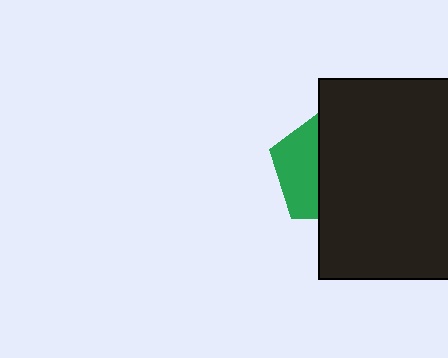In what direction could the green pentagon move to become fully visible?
The green pentagon could move left. That would shift it out from behind the black rectangle entirely.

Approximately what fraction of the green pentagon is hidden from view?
Roughly 63% of the green pentagon is hidden behind the black rectangle.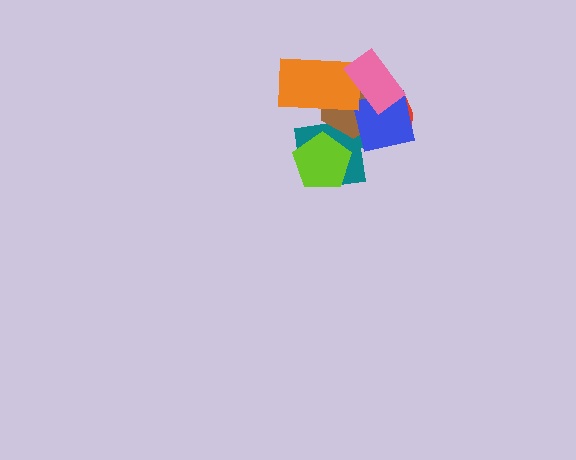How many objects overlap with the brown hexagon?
5 objects overlap with the brown hexagon.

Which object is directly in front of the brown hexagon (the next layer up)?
The blue square is directly in front of the brown hexagon.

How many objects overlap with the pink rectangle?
5 objects overlap with the pink rectangle.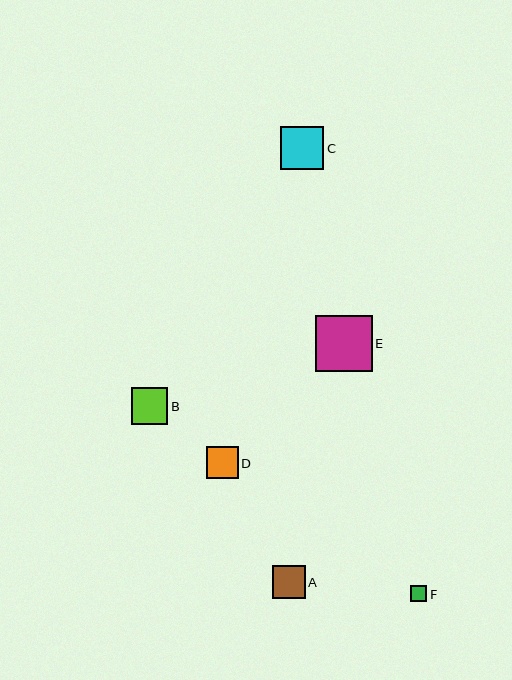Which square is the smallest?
Square F is the smallest with a size of approximately 16 pixels.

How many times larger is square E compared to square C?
Square E is approximately 1.3 times the size of square C.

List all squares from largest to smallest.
From largest to smallest: E, C, B, A, D, F.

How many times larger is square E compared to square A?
Square E is approximately 1.7 times the size of square A.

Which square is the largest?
Square E is the largest with a size of approximately 57 pixels.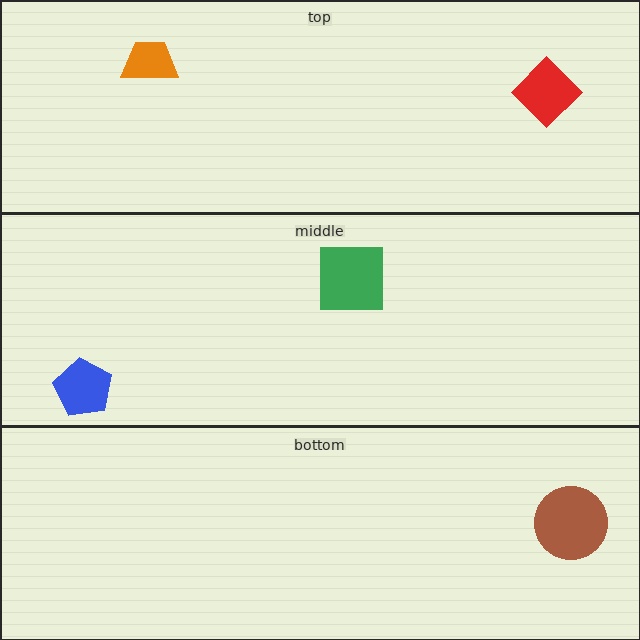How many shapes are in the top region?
2.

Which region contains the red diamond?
The top region.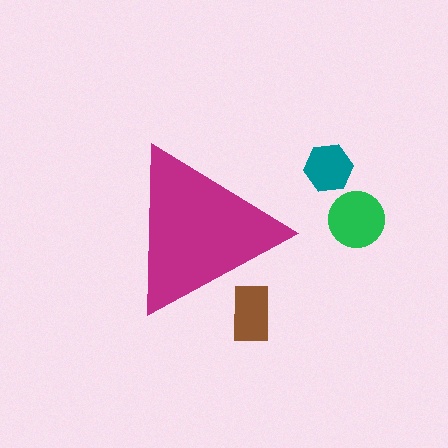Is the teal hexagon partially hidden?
No, the teal hexagon is fully visible.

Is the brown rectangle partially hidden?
Yes, the brown rectangle is partially hidden behind the magenta triangle.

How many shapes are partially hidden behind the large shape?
1 shape is partially hidden.